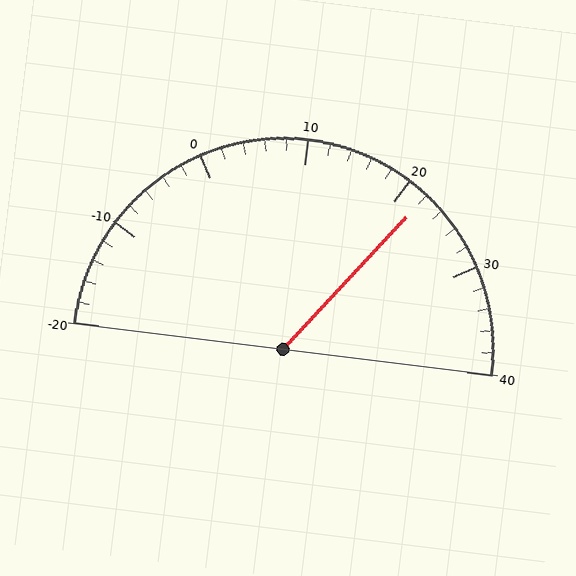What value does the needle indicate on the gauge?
The needle indicates approximately 22.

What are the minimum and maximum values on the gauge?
The gauge ranges from -20 to 40.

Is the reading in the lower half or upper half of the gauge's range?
The reading is in the upper half of the range (-20 to 40).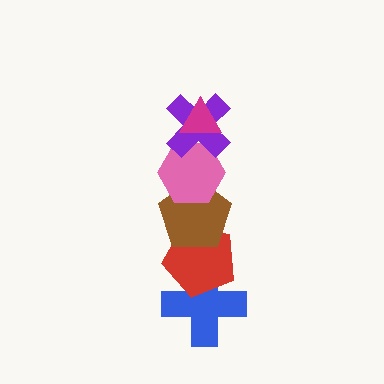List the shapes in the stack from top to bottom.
From top to bottom: the magenta triangle, the purple cross, the pink hexagon, the brown pentagon, the red pentagon, the blue cross.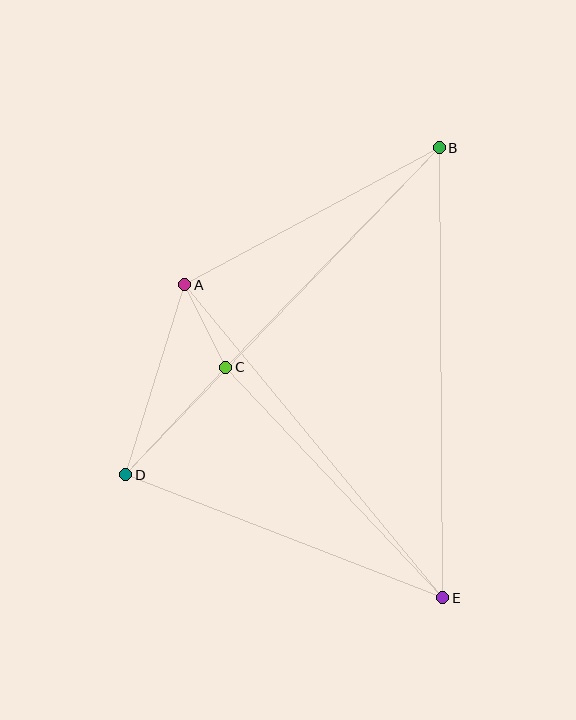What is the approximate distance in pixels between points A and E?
The distance between A and E is approximately 406 pixels.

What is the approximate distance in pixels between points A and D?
The distance between A and D is approximately 199 pixels.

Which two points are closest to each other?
Points A and C are closest to each other.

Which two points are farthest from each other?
Points B and D are farthest from each other.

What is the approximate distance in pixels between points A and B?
The distance between A and B is approximately 289 pixels.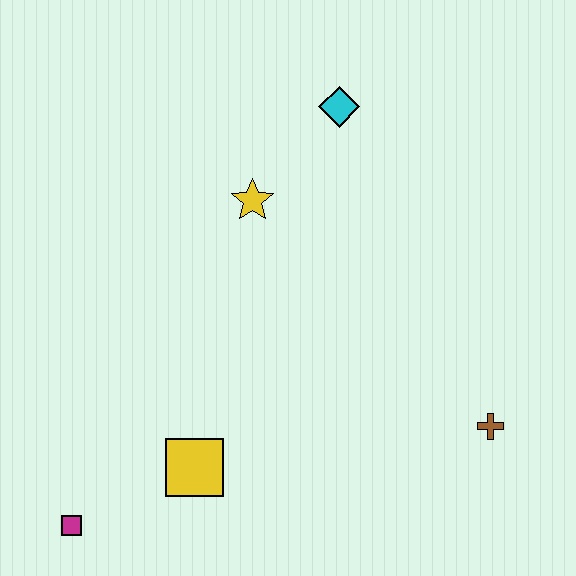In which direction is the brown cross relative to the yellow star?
The brown cross is to the right of the yellow star.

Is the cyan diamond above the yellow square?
Yes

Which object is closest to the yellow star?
The cyan diamond is closest to the yellow star.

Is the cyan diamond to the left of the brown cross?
Yes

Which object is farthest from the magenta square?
The cyan diamond is farthest from the magenta square.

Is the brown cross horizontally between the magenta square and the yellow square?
No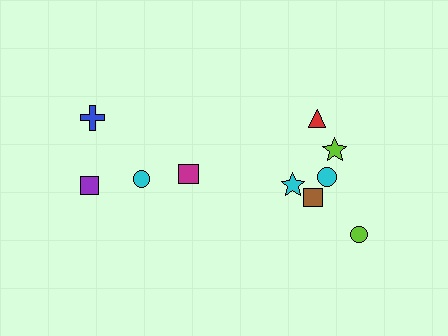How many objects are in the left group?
There are 4 objects.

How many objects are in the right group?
There are 6 objects.